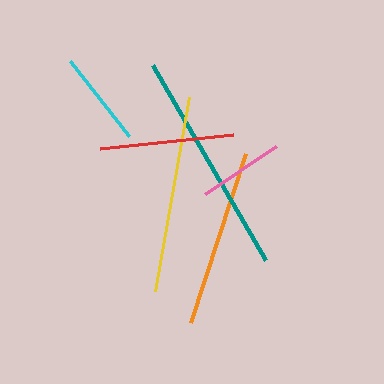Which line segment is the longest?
The teal line is the longest at approximately 226 pixels.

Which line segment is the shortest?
The pink line is the shortest at approximately 86 pixels.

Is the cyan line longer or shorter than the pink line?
The cyan line is longer than the pink line.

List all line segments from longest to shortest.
From longest to shortest: teal, yellow, orange, red, cyan, pink.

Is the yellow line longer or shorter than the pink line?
The yellow line is longer than the pink line.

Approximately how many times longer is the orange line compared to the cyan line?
The orange line is approximately 1.9 times the length of the cyan line.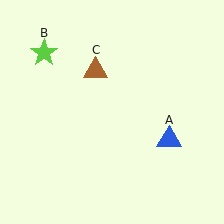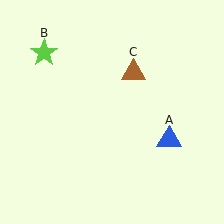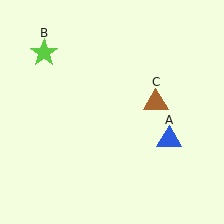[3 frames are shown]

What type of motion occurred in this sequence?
The brown triangle (object C) rotated clockwise around the center of the scene.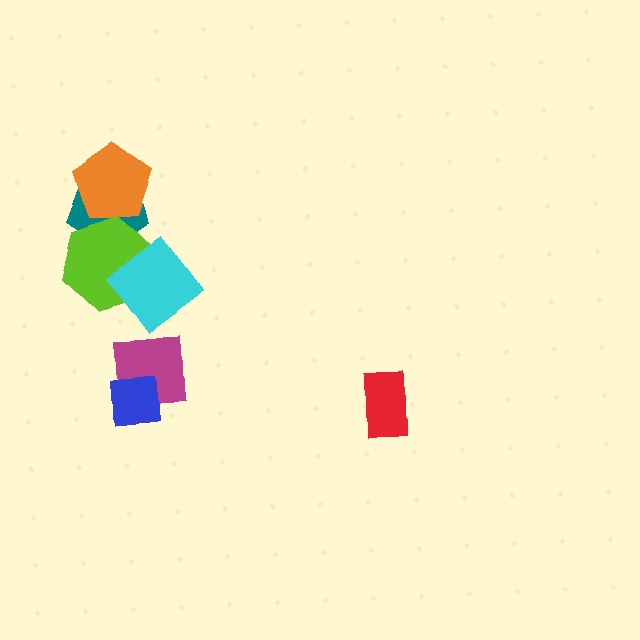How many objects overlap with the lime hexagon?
3 objects overlap with the lime hexagon.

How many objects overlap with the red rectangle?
0 objects overlap with the red rectangle.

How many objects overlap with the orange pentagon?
2 objects overlap with the orange pentagon.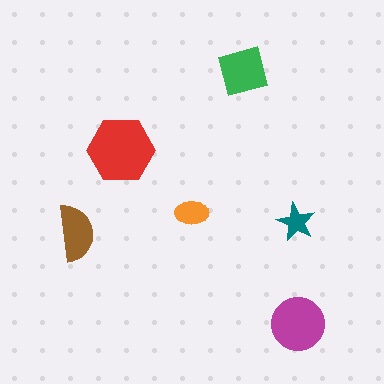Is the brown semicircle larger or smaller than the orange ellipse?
Larger.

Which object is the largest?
The red hexagon.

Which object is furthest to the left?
The brown semicircle is leftmost.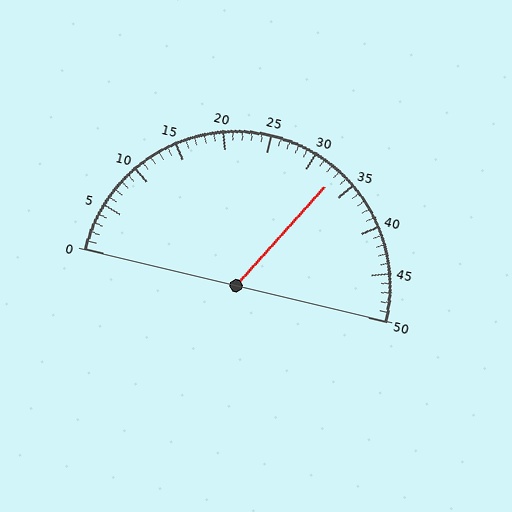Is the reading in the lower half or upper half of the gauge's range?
The reading is in the upper half of the range (0 to 50).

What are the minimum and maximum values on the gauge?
The gauge ranges from 0 to 50.